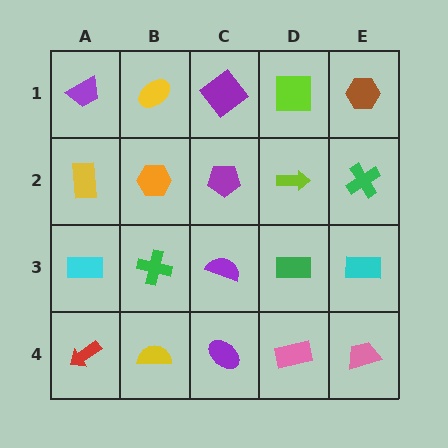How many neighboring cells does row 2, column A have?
3.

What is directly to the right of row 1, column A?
A yellow ellipse.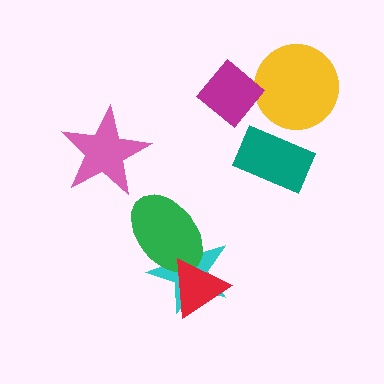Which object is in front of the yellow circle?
The magenta diamond is in front of the yellow circle.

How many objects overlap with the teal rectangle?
0 objects overlap with the teal rectangle.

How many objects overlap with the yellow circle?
1 object overlaps with the yellow circle.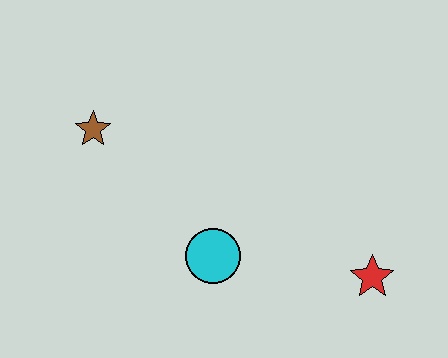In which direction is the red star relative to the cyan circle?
The red star is to the right of the cyan circle.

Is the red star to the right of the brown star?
Yes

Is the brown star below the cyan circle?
No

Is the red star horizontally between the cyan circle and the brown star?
No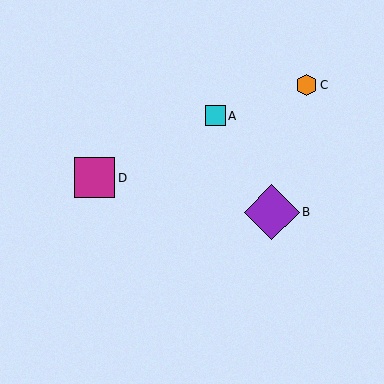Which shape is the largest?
The purple diamond (labeled B) is the largest.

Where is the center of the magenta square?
The center of the magenta square is at (95, 178).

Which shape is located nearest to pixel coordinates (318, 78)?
The orange hexagon (labeled C) at (307, 85) is nearest to that location.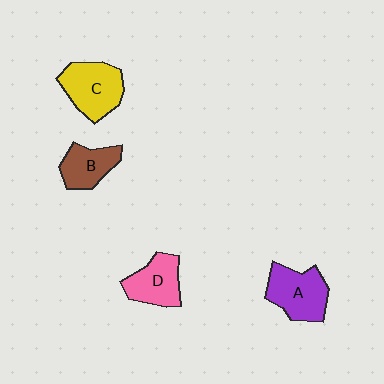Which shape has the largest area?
Shape C (yellow).